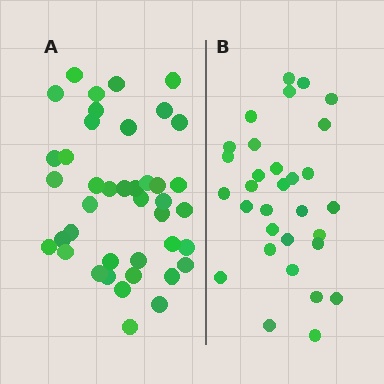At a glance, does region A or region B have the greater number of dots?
Region A (the left region) has more dots.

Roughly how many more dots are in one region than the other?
Region A has roughly 10 or so more dots than region B.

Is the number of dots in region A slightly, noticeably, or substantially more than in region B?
Region A has noticeably more, but not dramatically so. The ratio is roughly 1.3 to 1.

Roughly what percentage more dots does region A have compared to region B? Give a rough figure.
About 30% more.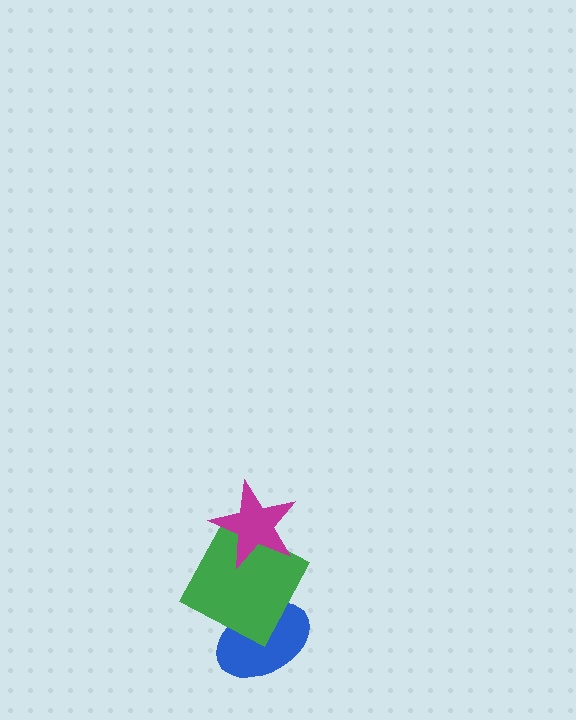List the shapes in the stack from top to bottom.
From top to bottom: the magenta star, the green square, the blue ellipse.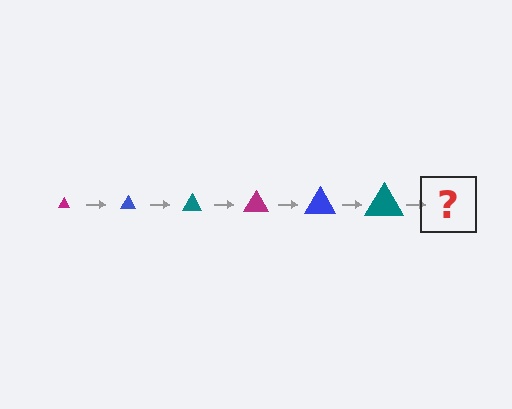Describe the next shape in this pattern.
It should be a magenta triangle, larger than the previous one.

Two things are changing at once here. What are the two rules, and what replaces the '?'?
The two rules are that the triangle grows larger each step and the color cycles through magenta, blue, and teal. The '?' should be a magenta triangle, larger than the previous one.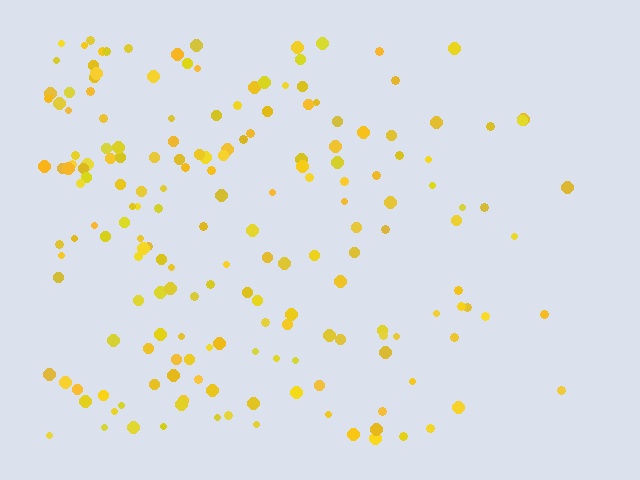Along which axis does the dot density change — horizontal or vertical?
Horizontal.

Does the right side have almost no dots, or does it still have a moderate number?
Still a moderate number, just noticeably fewer than the left.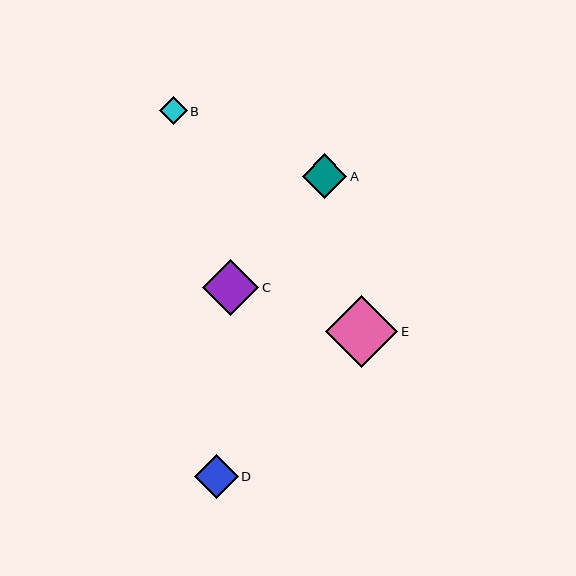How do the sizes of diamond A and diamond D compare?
Diamond A and diamond D are approximately the same size.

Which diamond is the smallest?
Diamond B is the smallest with a size of approximately 28 pixels.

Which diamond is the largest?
Diamond E is the largest with a size of approximately 72 pixels.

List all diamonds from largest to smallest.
From largest to smallest: E, C, A, D, B.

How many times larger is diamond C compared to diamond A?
Diamond C is approximately 1.2 times the size of diamond A.